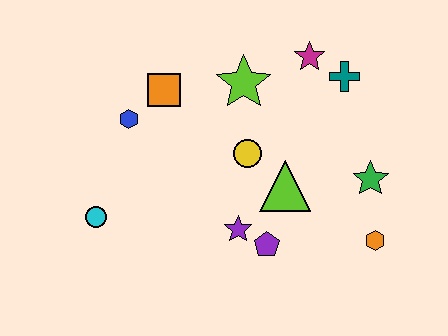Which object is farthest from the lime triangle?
The cyan circle is farthest from the lime triangle.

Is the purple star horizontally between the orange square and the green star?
Yes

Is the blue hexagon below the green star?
No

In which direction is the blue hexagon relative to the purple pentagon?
The blue hexagon is to the left of the purple pentagon.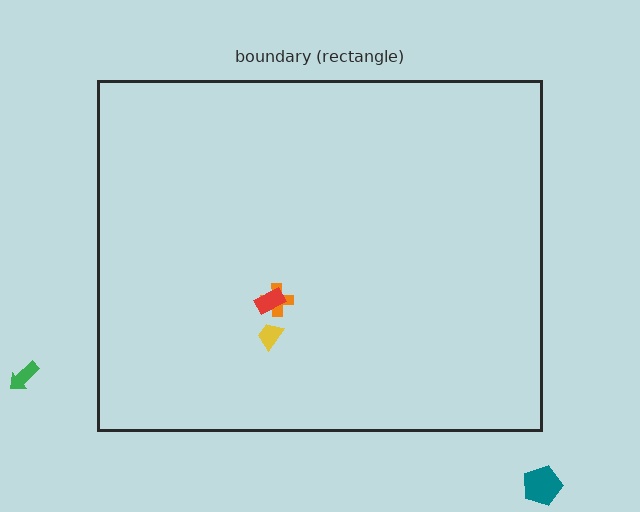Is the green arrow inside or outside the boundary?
Outside.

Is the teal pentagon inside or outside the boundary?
Outside.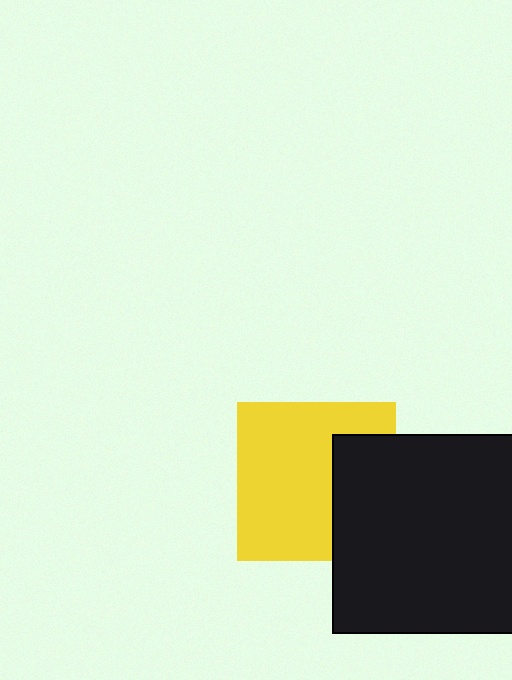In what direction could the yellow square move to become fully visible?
The yellow square could move left. That would shift it out from behind the black square entirely.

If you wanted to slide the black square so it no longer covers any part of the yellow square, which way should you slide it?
Slide it right — that is the most direct way to separate the two shapes.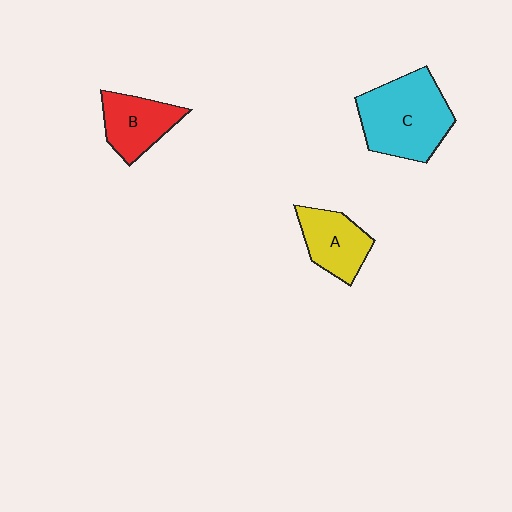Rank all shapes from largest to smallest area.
From largest to smallest: C (cyan), A (yellow), B (red).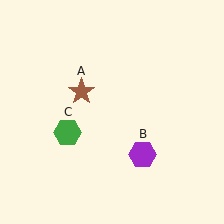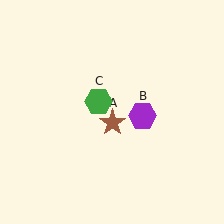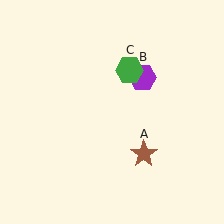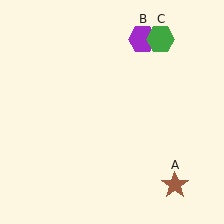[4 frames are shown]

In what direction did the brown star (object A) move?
The brown star (object A) moved down and to the right.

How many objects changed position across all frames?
3 objects changed position: brown star (object A), purple hexagon (object B), green hexagon (object C).